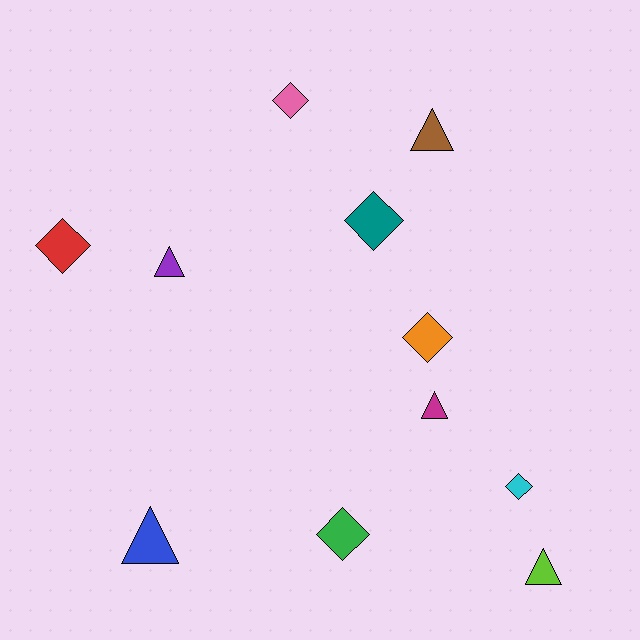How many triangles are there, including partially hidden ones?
There are 5 triangles.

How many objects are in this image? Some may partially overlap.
There are 11 objects.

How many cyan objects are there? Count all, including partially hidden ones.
There is 1 cyan object.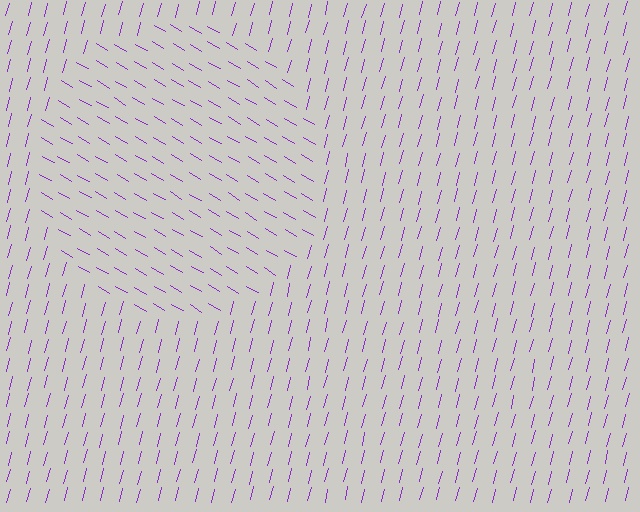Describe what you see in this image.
The image is filled with small purple line segments. A circle region in the image has lines oriented differently from the surrounding lines, creating a visible texture boundary.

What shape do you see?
I see a circle.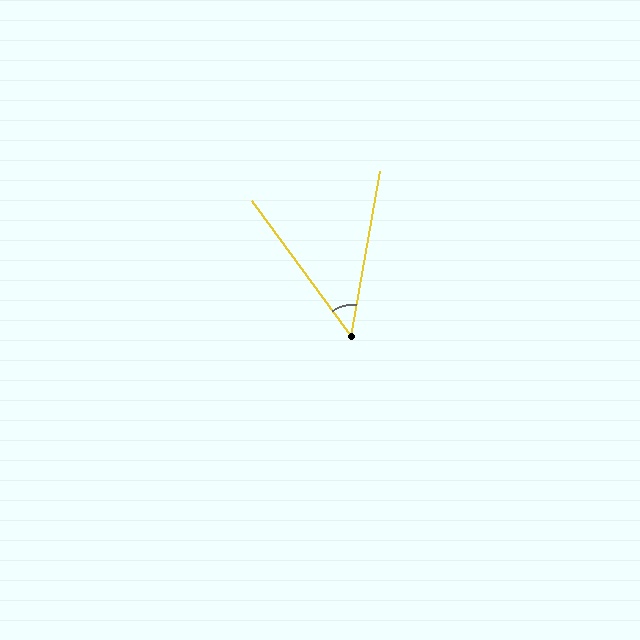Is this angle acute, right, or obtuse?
It is acute.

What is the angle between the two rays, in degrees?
Approximately 46 degrees.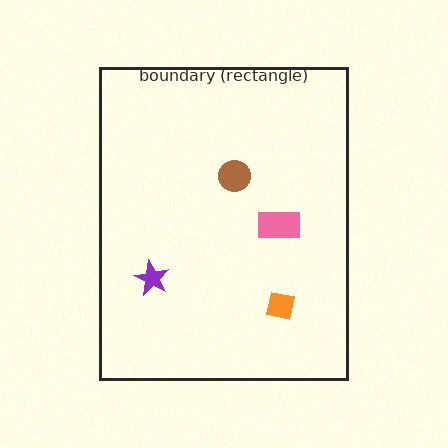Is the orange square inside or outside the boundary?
Inside.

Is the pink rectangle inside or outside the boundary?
Inside.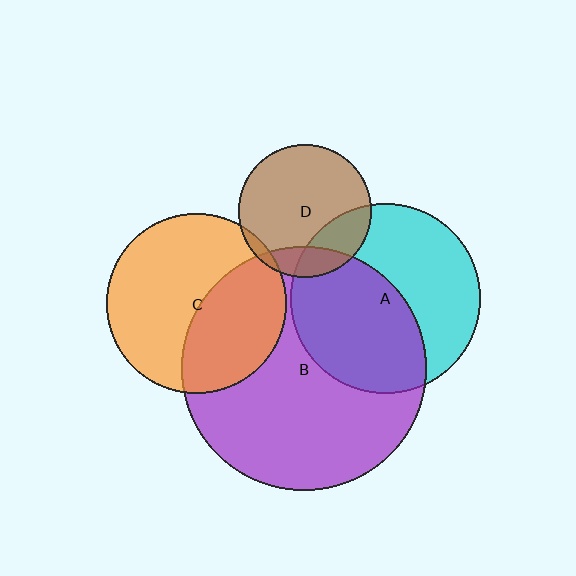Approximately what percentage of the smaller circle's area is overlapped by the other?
Approximately 50%.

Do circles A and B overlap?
Yes.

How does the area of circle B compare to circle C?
Approximately 1.8 times.